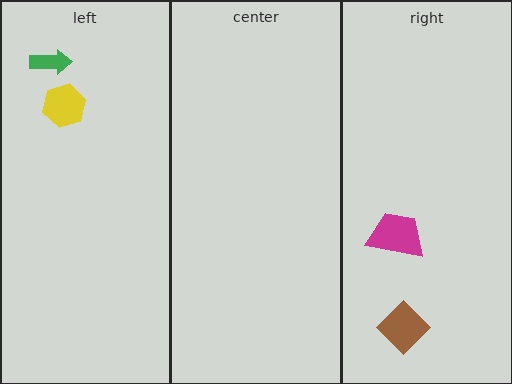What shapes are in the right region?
The brown diamond, the magenta trapezoid.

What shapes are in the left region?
The yellow hexagon, the green arrow.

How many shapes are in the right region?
2.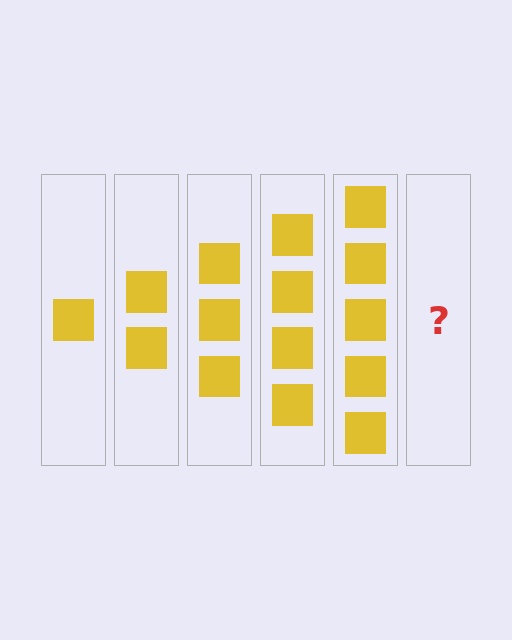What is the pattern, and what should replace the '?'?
The pattern is that each step adds one more square. The '?' should be 6 squares.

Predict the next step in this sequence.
The next step is 6 squares.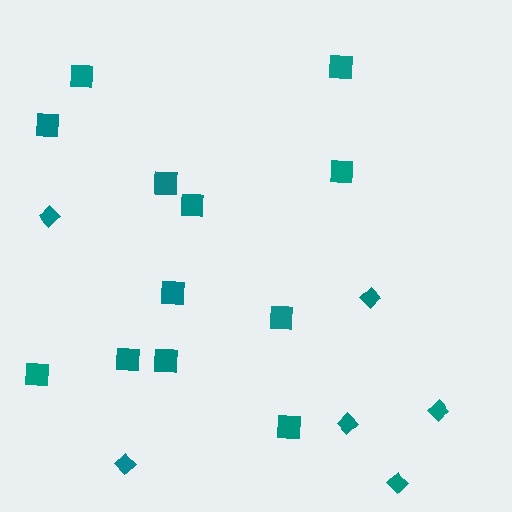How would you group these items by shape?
There are 2 groups: one group of squares (12) and one group of diamonds (6).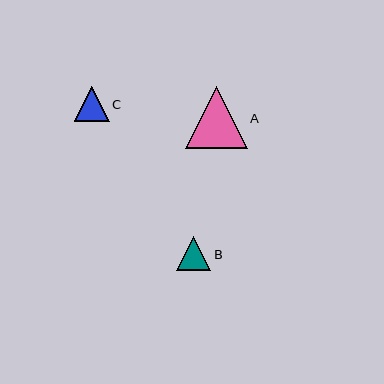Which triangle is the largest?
Triangle A is the largest with a size of approximately 61 pixels.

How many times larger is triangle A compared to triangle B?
Triangle A is approximately 1.8 times the size of triangle B.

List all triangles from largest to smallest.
From largest to smallest: A, C, B.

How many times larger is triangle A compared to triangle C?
Triangle A is approximately 1.8 times the size of triangle C.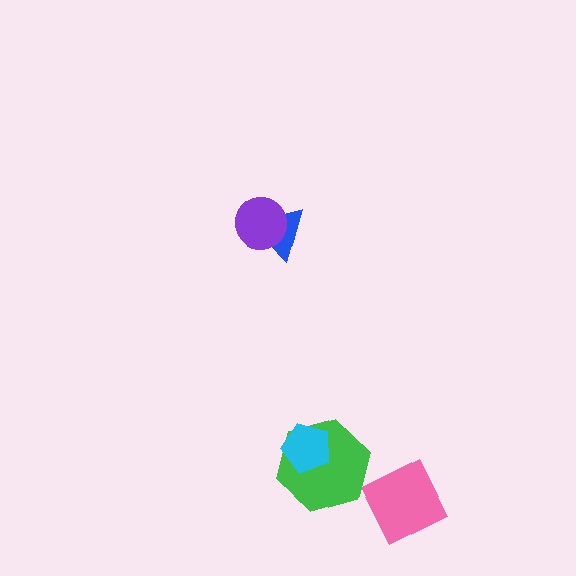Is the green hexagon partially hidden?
Yes, it is partially covered by another shape.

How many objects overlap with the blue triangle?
1 object overlaps with the blue triangle.